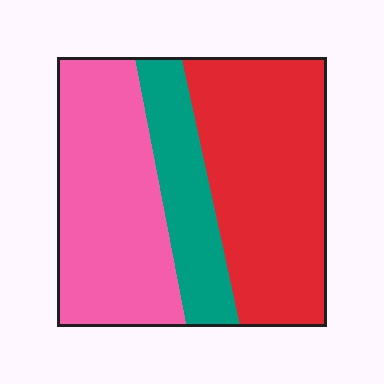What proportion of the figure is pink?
Pink takes up between a quarter and a half of the figure.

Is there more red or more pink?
Red.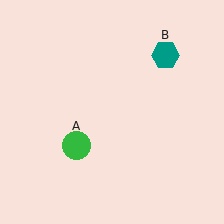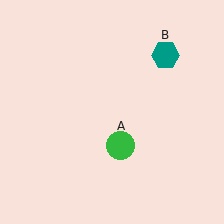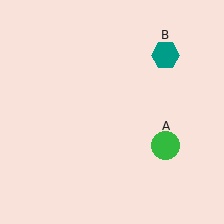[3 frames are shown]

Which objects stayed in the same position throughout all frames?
Teal hexagon (object B) remained stationary.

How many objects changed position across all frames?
1 object changed position: green circle (object A).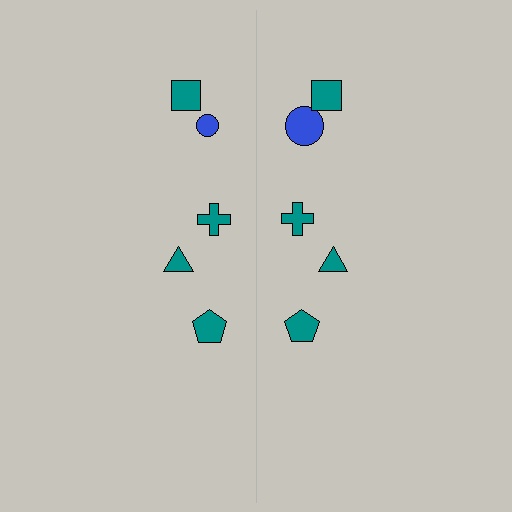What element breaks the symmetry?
The blue circle on the right side has a different size than its mirror counterpart.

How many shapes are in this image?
There are 10 shapes in this image.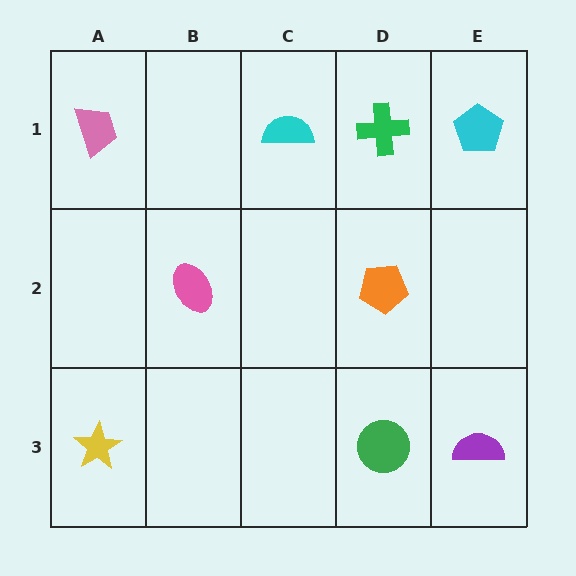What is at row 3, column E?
A purple semicircle.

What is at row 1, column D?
A green cross.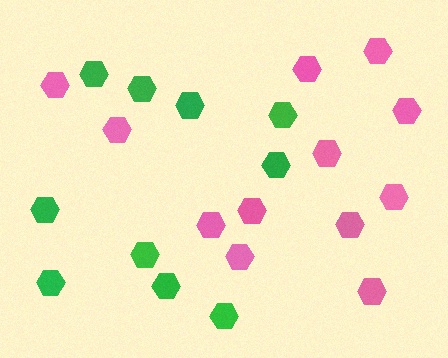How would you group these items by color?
There are 2 groups: one group of green hexagons (10) and one group of pink hexagons (12).